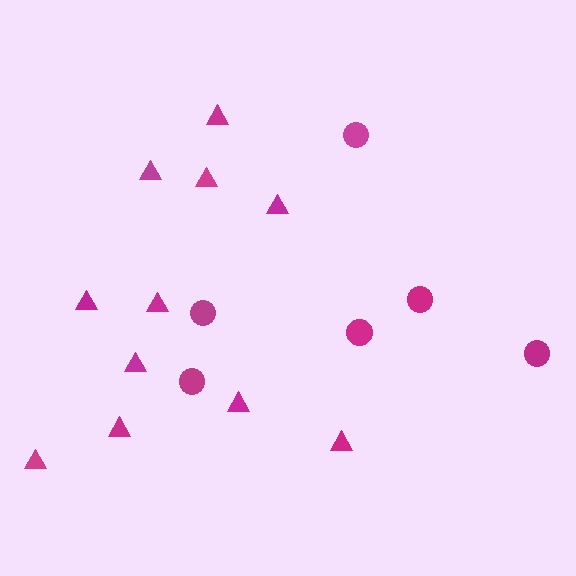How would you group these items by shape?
There are 2 groups: one group of triangles (11) and one group of circles (6).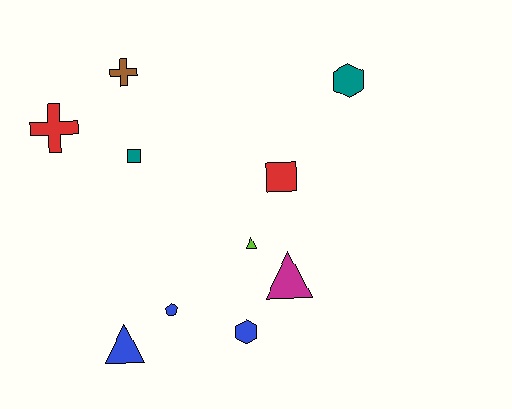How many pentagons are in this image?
There is 1 pentagon.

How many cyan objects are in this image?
There are no cyan objects.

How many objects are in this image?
There are 10 objects.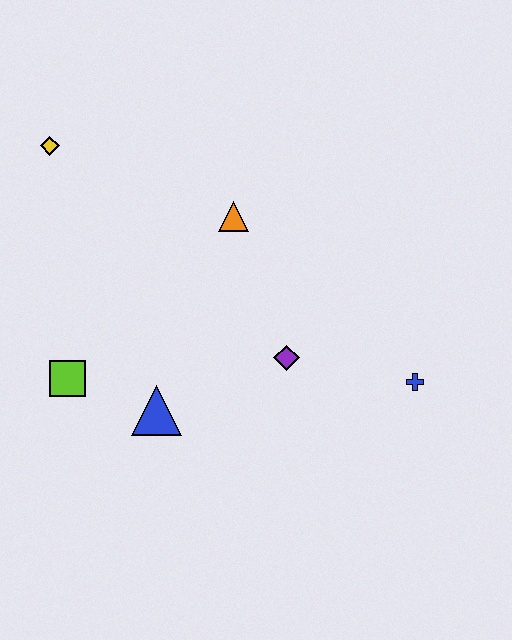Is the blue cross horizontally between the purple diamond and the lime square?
No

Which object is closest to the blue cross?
The purple diamond is closest to the blue cross.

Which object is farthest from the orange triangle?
The blue cross is farthest from the orange triangle.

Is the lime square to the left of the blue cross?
Yes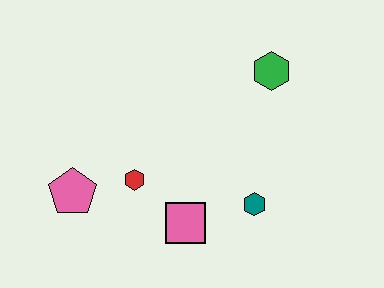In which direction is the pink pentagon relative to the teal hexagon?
The pink pentagon is to the left of the teal hexagon.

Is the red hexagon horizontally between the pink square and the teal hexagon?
No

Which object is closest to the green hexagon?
The teal hexagon is closest to the green hexagon.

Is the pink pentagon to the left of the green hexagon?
Yes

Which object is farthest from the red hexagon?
The green hexagon is farthest from the red hexagon.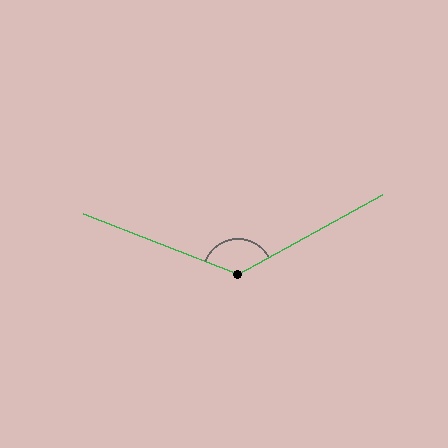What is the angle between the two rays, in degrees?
Approximately 130 degrees.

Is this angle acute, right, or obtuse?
It is obtuse.